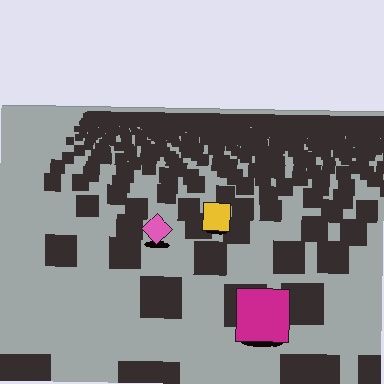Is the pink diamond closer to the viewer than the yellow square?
Yes. The pink diamond is closer — you can tell from the texture gradient: the ground texture is coarser near it.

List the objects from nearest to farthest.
From nearest to farthest: the magenta square, the pink diamond, the yellow square.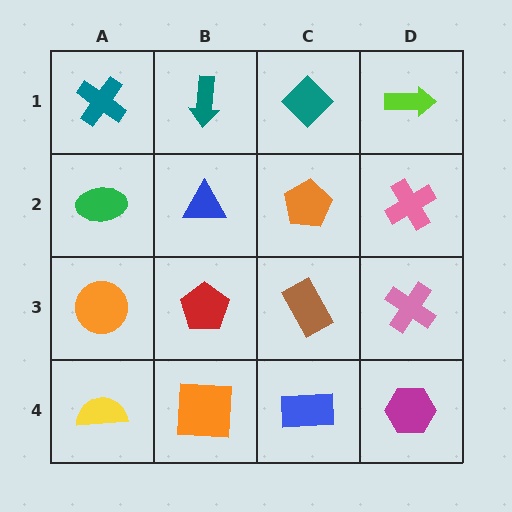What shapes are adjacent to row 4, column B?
A red pentagon (row 3, column B), a yellow semicircle (row 4, column A), a blue rectangle (row 4, column C).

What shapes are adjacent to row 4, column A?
An orange circle (row 3, column A), an orange square (row 4, column B).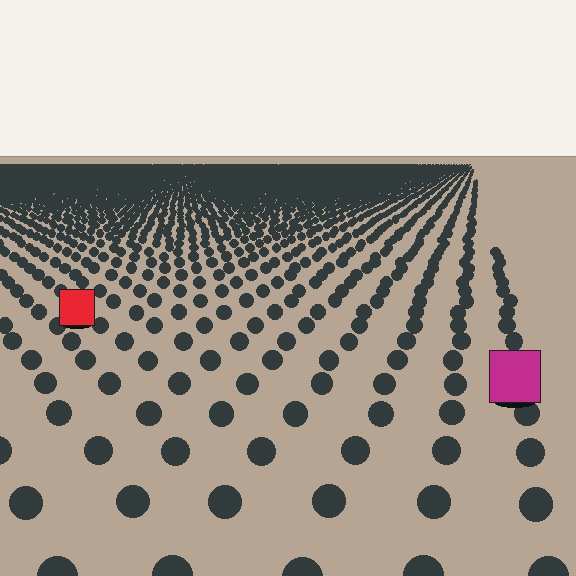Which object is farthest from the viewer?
The red square is farthest from the viewer. It appears smaller and the ground texture around it is denser.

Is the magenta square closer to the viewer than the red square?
Yes. The magenta square is closer — you can tell from the texture gradient: the ground texture is coarser near it.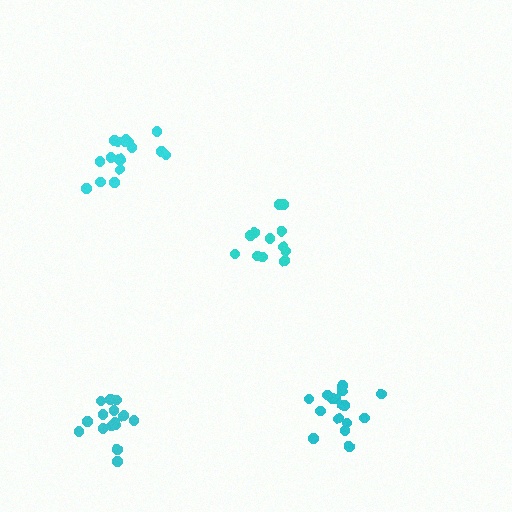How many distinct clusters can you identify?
There are 4 distinct clusters.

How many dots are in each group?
Group 1: 12 dots, Group 2: 16 dots, Group 3: 17 dots, Group 4: 15 dots (60 total).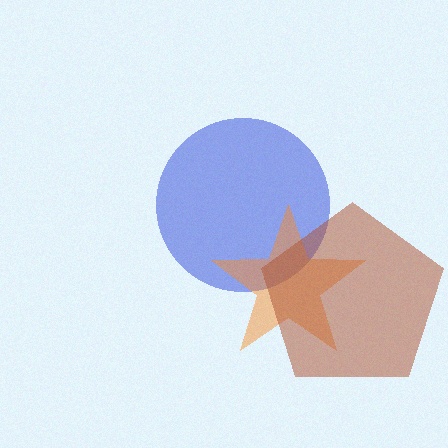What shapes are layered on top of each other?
The layered shapes are: a blue circle, an orange star, a brown pentagon.